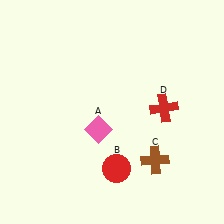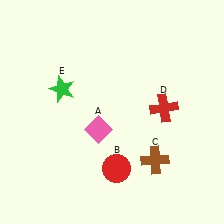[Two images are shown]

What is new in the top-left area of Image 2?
A green star (E) was added in the top-left area of Image 2.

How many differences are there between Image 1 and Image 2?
There is 1 difference between the two images.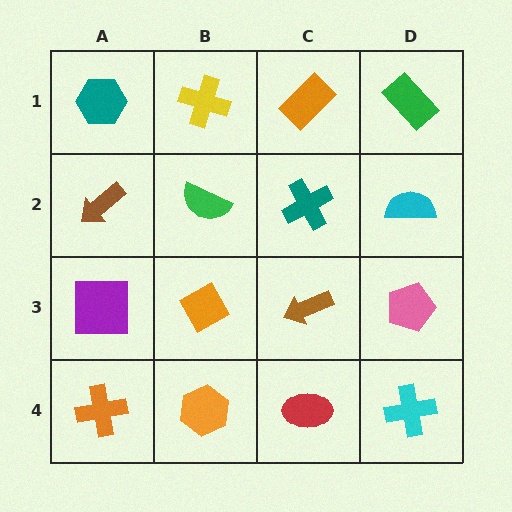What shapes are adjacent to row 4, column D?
A pink pentagon (row 3, column D), a red ellipse (row 4, column C).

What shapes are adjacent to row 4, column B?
An orange diamond (row 3, column B), an orange cross (row 4, column A), a red ellipse (row 4, column C).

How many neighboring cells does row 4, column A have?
2.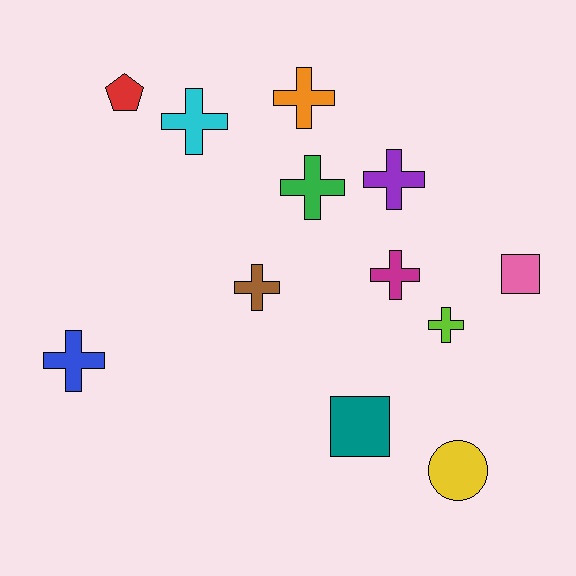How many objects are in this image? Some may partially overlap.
There are 12 objects.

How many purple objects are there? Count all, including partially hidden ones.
There is 1 purple object.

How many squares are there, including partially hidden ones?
There are 2 squares.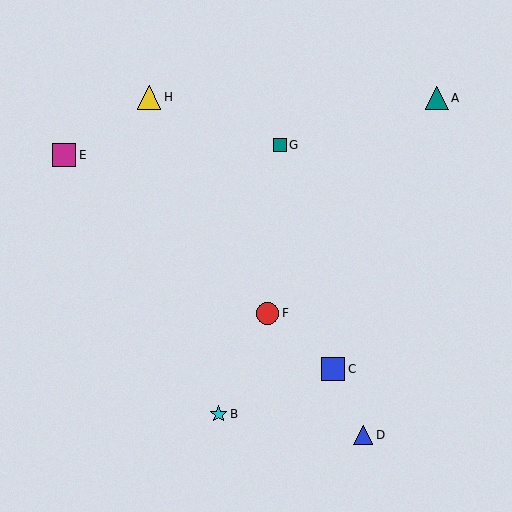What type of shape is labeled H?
Shape H is a yellow triangle.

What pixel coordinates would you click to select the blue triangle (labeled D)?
Click at (363, 435) to select the blue triangle D.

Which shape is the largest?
The yellow triangle (labeled H) is the largest.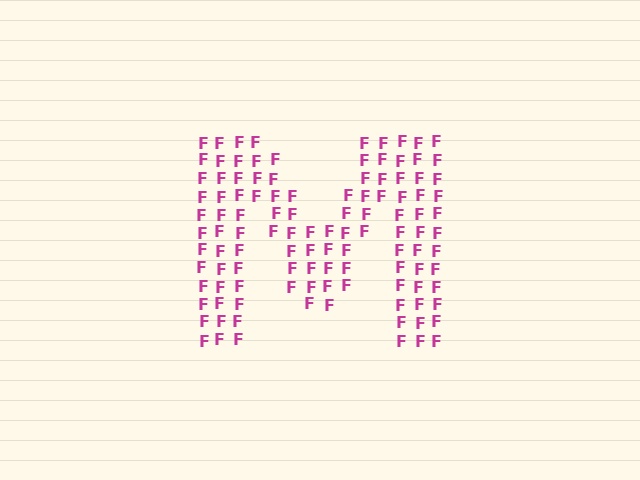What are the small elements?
The small elements are letter F's.